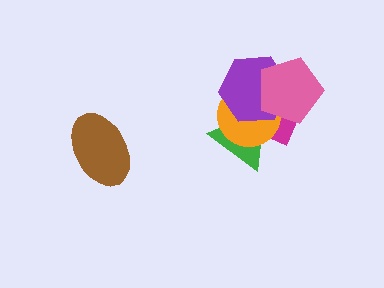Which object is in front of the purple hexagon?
The pink pentagon is in front of the purple hexagon.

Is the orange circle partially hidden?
Yes, it is partially covered by another shape.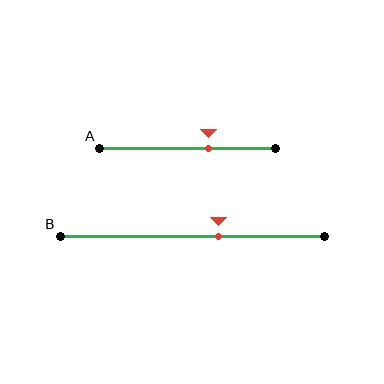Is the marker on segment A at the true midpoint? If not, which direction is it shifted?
No, the marker on segment A is shifted to the right by about 12% of the segment length.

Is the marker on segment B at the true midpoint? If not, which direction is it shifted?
No, the marker on segment B is shifted to the right by about 10% of the segment length.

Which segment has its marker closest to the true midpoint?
Segment B has its marker closest to the true midpoint.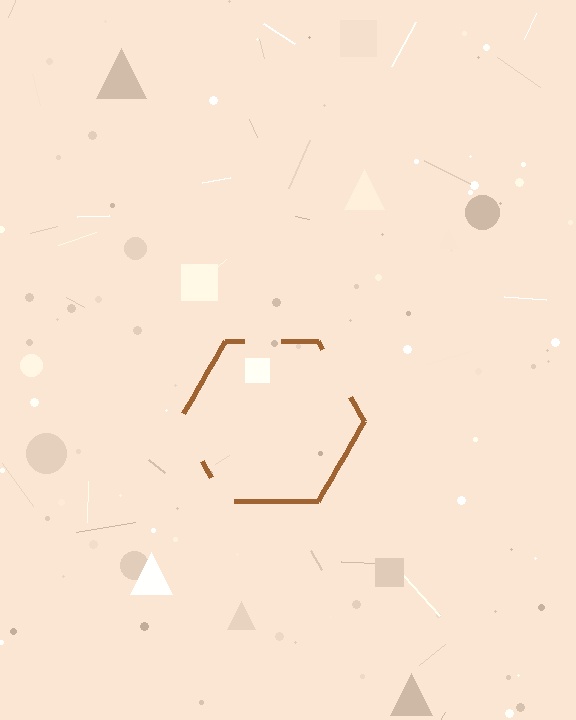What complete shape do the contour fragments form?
The contour fragments form a hexagon.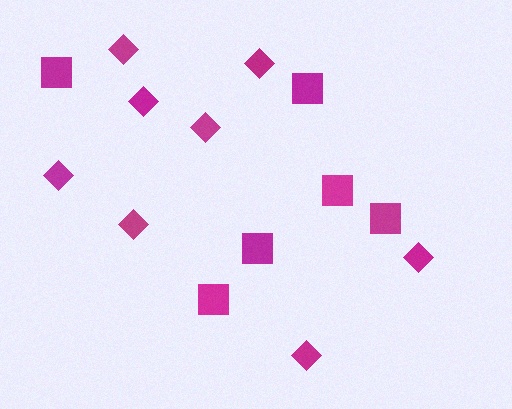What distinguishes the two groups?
There are 2 groups: one group of diamonds (8) and one group of squares (6).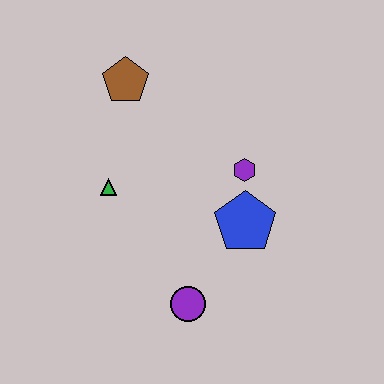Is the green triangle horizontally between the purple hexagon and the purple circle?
No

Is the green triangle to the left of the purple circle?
Yes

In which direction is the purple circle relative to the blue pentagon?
The purple circle is below the blue pentagon.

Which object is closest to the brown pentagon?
The green triangle is closest to the brown pentagon.